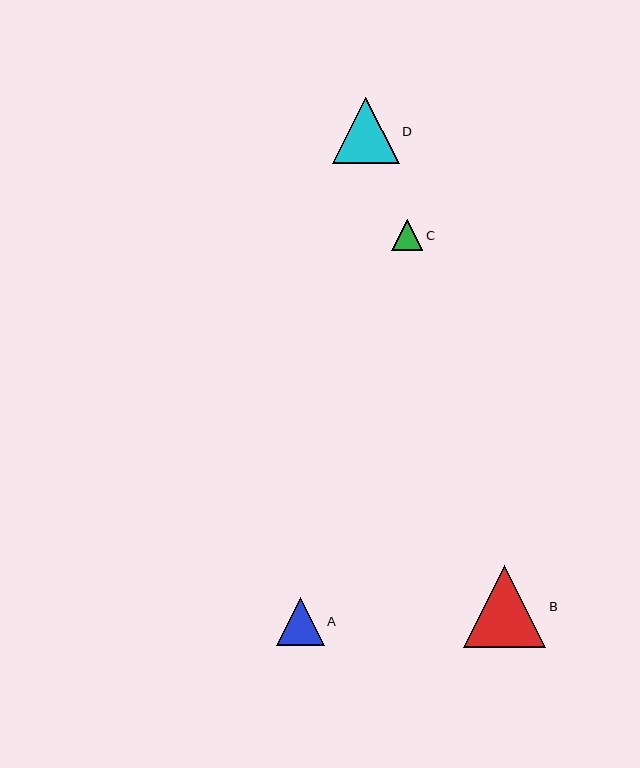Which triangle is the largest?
Triangle B is the largest with a size of approximately 82 pixels.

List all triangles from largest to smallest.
From largest to smallest: B, D, A, C.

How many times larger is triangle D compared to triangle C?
Triangle D is approximately 2.1 times the size of triangle C.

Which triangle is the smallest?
Triangle C is the smallest with a size of approximately 32 pixels.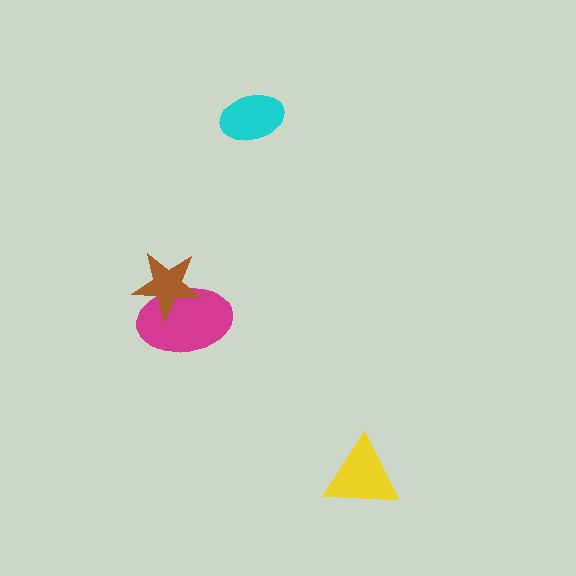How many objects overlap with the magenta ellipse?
1 object overlaps with the magenta ellipse.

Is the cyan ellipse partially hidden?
No, no other shape covers it.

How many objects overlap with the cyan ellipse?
0 objects overlap with the cyan ellipse.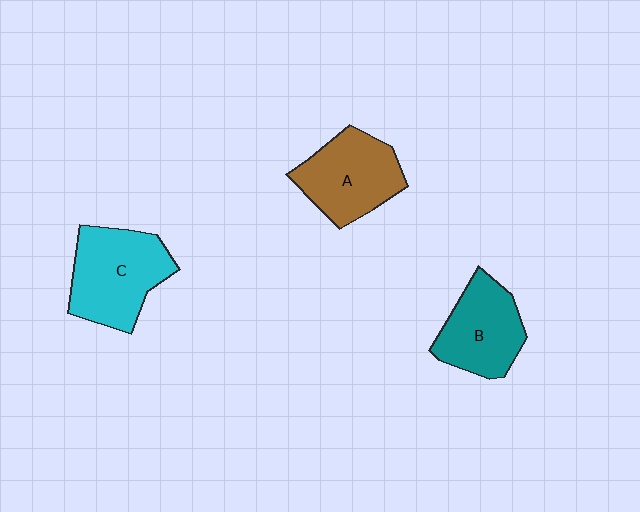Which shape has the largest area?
Shape C (cyan).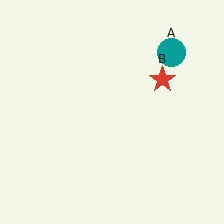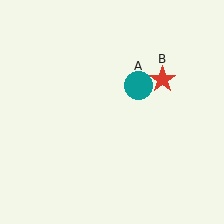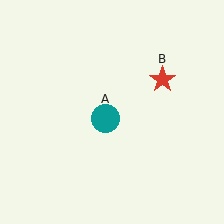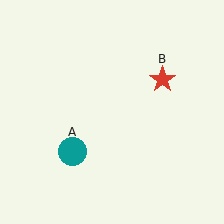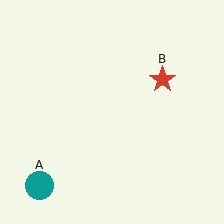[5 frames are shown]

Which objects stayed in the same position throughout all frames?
Red star (object B) remained stationary.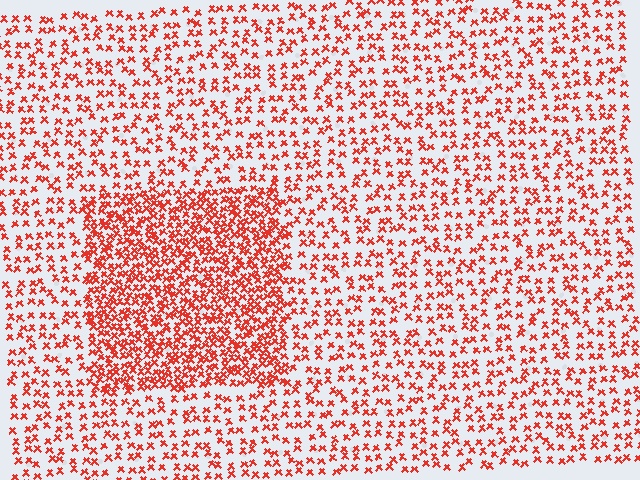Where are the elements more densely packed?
The elements are more densely packed inside the rectangle boundary.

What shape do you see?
I see a rectangle.